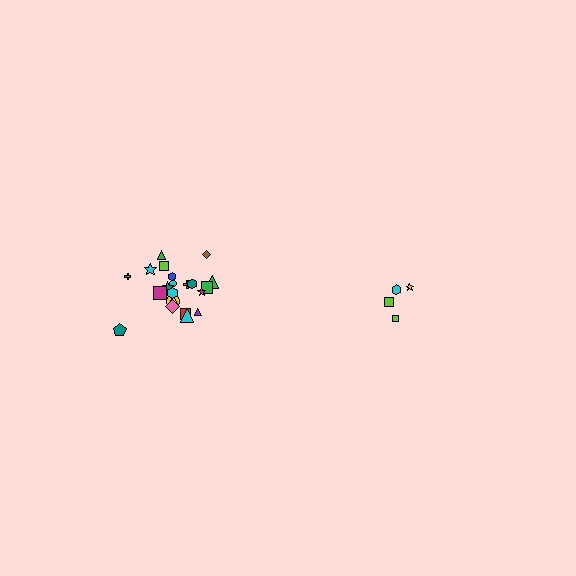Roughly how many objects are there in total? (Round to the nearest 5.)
Roughly 25 objects in total.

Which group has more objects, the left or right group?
The left group.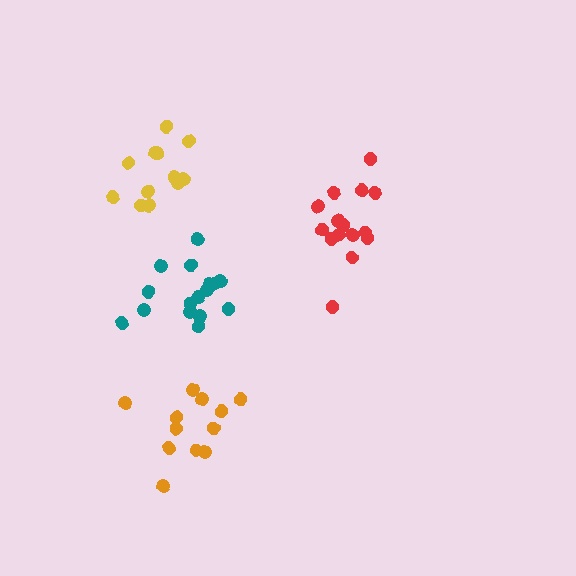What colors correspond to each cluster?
The clusters are colored: teal, red, yellow, orange.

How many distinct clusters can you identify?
There are 4 distinct clusters.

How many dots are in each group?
Group 1: 16 dots, Group 2: 15 dots, Group 3: 12 dots, Group 4: 12 dots (55 total).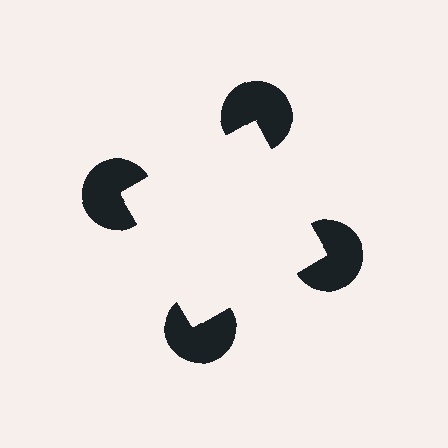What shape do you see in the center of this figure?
An illusory square — its edges are inferred from the aligned wedge cuts in the pac-man discs, not physically drawn.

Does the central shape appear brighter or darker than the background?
It typically appears slightly brighter than the background, even though no actual brightness change is drawn.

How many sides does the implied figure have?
4 sides.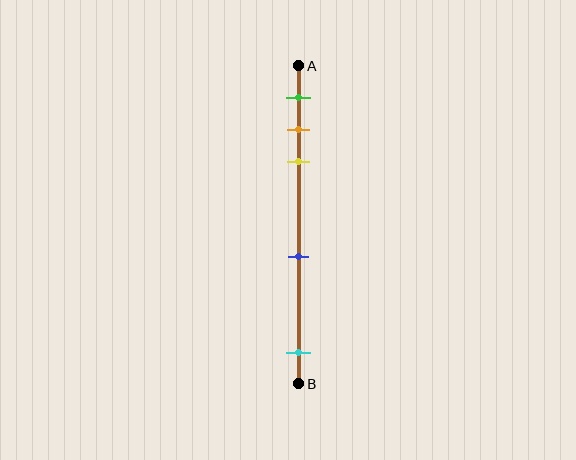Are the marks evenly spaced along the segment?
No, the marks are not evenly spaced.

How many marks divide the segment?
There are 5 marks dividing the segment.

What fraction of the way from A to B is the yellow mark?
The yellow mark is approximately 30% (0.3) of the way from A to B.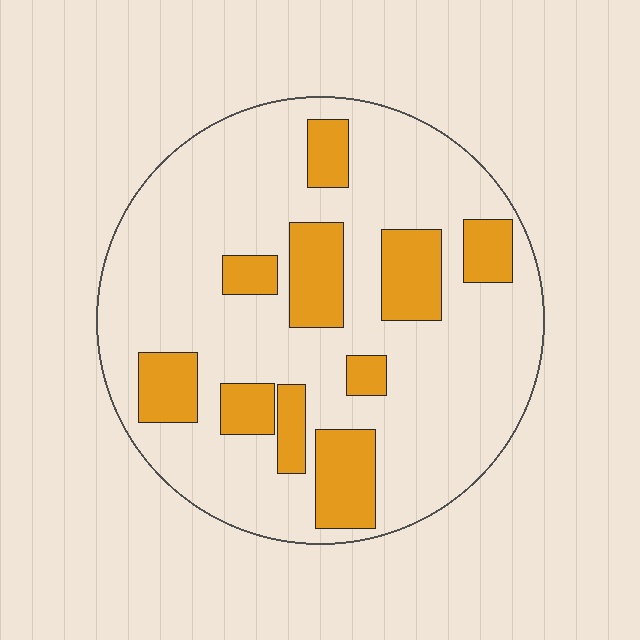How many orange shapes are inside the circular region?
10.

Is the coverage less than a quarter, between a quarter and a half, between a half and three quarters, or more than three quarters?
Less than a quarter.